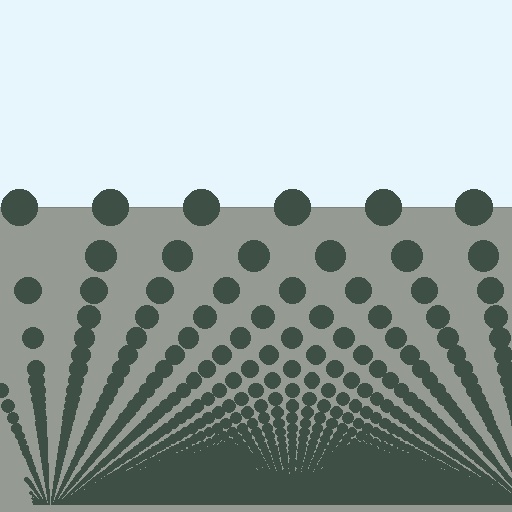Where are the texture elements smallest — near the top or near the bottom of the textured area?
Near the bottom.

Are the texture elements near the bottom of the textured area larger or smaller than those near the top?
Smaller. The gradient is inverted — elements near the bottom are smaller and denser.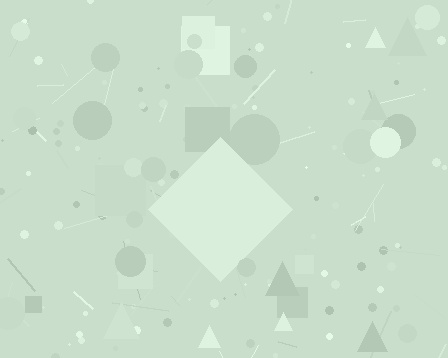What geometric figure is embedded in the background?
A diamond is embedded in the background.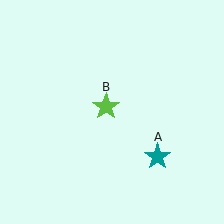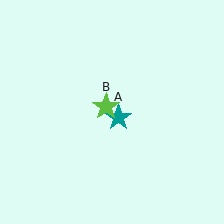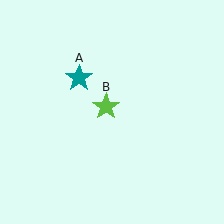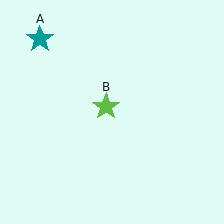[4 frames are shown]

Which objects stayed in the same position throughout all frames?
Lime star (object B) remained stationary.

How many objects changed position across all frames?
1 object changed position: teal star (object A).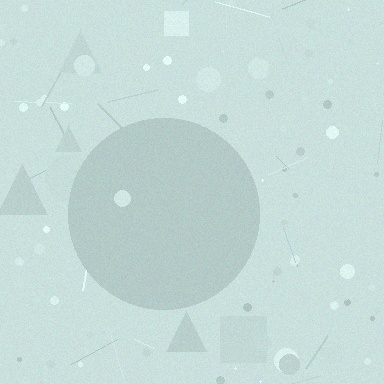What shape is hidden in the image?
A circle is hidden in the image.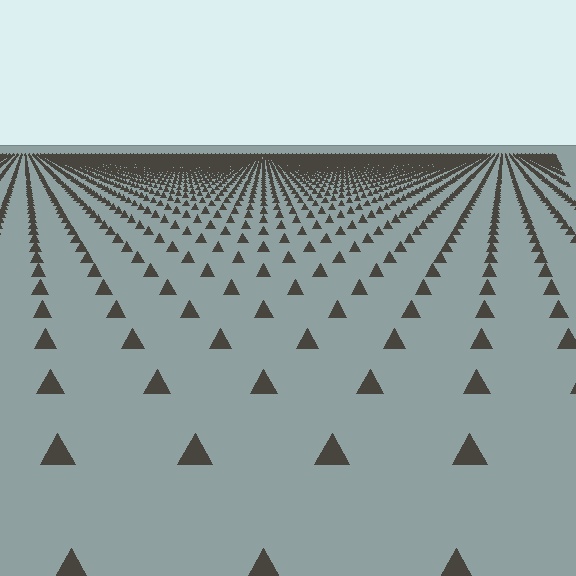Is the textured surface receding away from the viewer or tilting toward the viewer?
The surface is receding away from the viewer. Texture elements get smaller and denser toward the top.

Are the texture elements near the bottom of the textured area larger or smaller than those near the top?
Larger. Near the bottom, elements are closer to the viewer and appear at a bigger on-screen size.